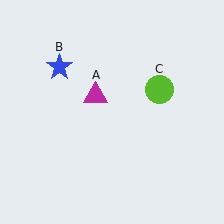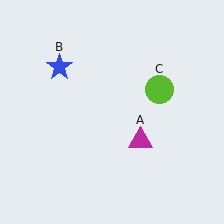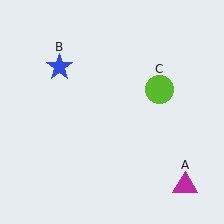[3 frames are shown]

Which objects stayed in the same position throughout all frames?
Blue star (object B) and lime circle (object C) remained stationary.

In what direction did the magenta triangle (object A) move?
The magenta triangle (object A) moved down and to the right.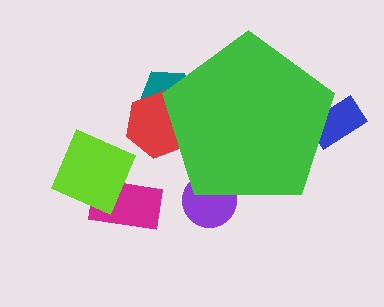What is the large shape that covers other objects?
A green pentagon.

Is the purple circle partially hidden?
Yes, the purple circle is partially hidden behind the green pentagon.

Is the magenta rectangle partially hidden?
No, the magenta rectangle is fully visible.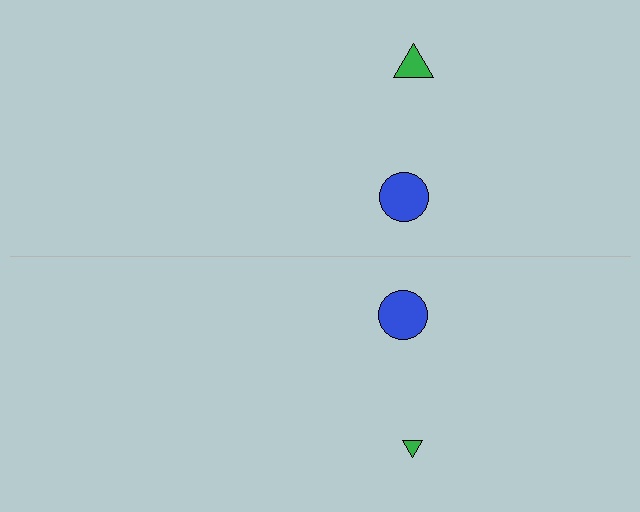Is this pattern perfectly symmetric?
No, the pattern is not perfectly symmetric. The green triangle on the bottom side has a different size than its mirror counterpart.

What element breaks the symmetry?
The green triangle on the bottom side has a different size than its mirror counterpart.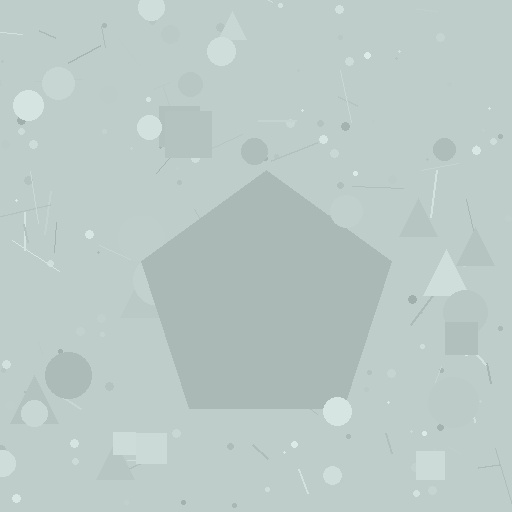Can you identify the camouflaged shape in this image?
The camouflaged shape is a pentagon.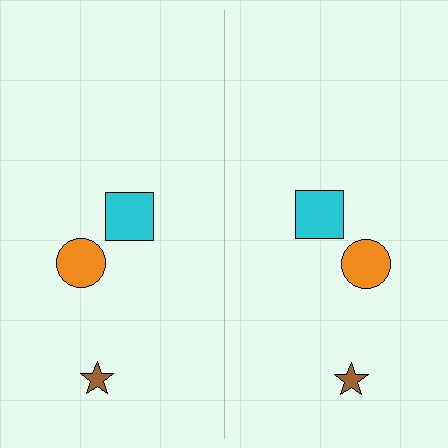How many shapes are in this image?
There are 6 shapes in this image.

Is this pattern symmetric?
Yes, this pattern has bilateral (reflection) symmetry.